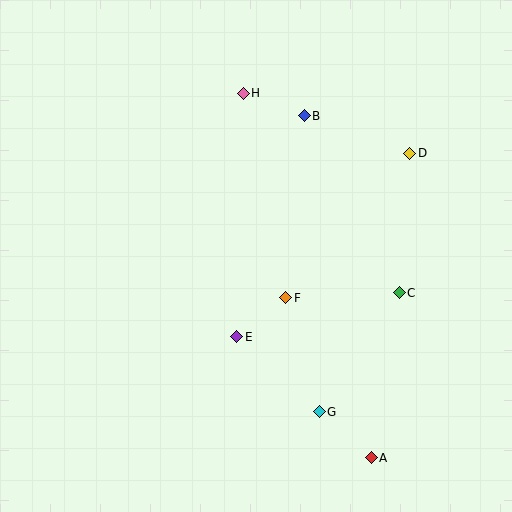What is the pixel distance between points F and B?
The distance between F and B is 183 pixels.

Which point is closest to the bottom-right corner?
Point A is closest to the bottom-right corner.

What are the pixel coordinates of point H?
Point H is at (243, 93).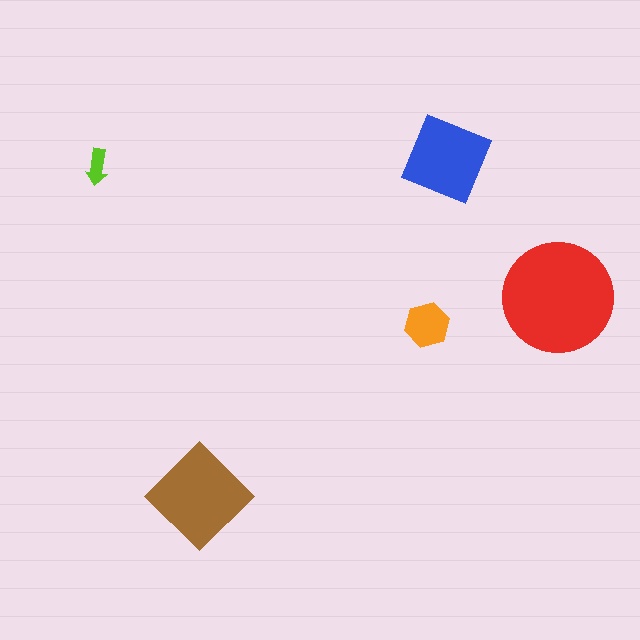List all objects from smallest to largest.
The lime arrow, the orange hexagon, the blue square, the brown diamond, the red circle.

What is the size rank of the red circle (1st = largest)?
1st.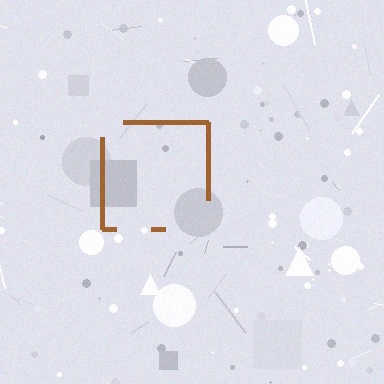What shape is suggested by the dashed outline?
The dashed outline suggests a square.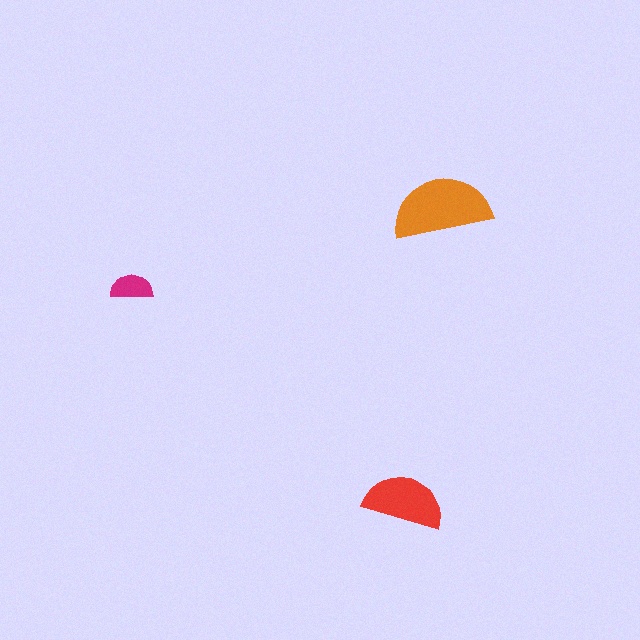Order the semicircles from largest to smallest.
the orange one, the red one, the magenta one.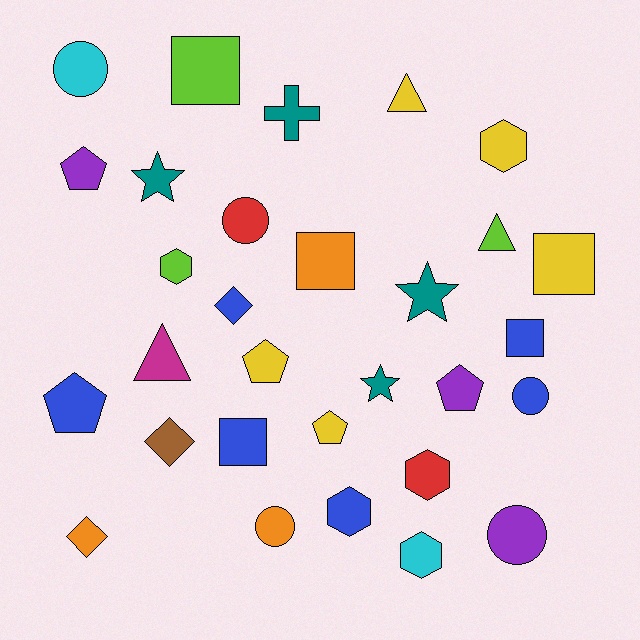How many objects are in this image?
There are 30 objects.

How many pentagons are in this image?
There are 5 pentagons.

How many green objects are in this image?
There are no green objects.